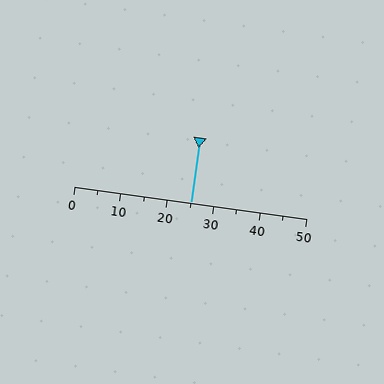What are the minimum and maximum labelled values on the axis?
The axis runs from 0 to 50.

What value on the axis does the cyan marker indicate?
The marker indicates approximately 25.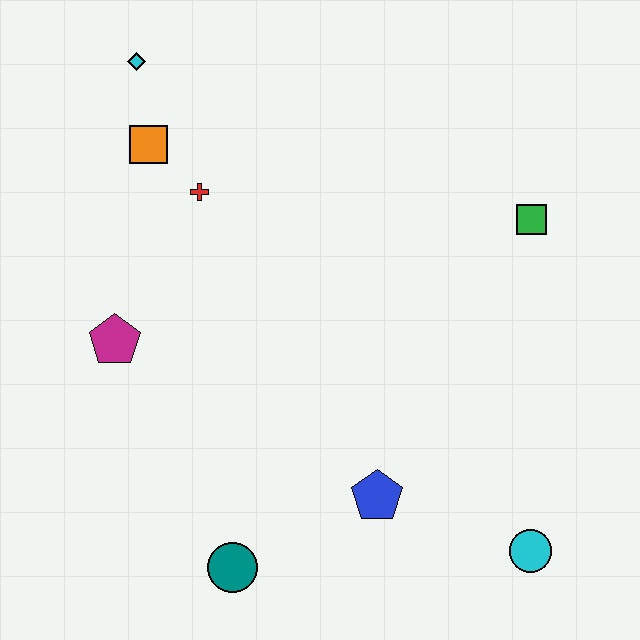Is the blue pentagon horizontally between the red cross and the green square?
Yes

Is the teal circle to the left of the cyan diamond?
No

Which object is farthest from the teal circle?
The cyan diamond is farthest from the teal circle.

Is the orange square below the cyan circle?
No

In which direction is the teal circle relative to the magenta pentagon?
The teal circle is below the magenta pentagon.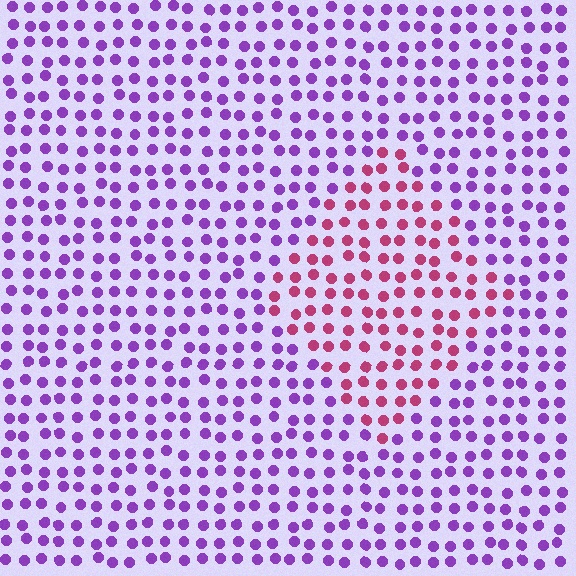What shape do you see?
I see a diamond.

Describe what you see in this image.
The image is filled with small purple elements in a uniform arrangement. A diamond-shaped region is visible where the elements are tinted to a slightly different hue, forming a subtle color boundary.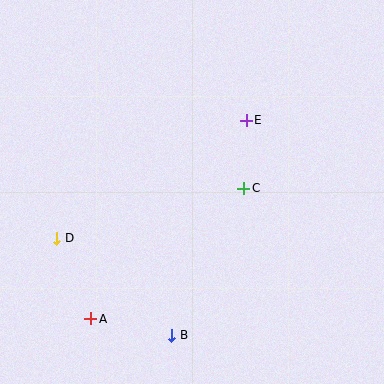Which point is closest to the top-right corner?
Point E is closest to the top-right corner.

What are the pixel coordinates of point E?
Point E is at (246, 120).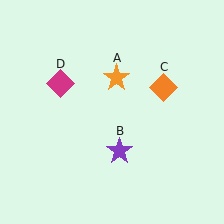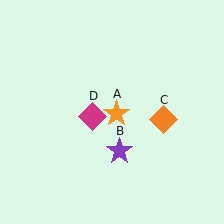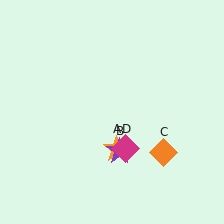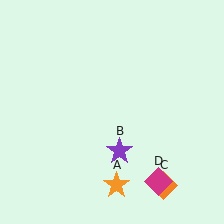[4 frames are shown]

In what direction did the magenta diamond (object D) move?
The magenta diamond (object D) moved down and to the right.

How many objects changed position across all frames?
3 objects changed position: orange star (object A), orange diamond (object C), magenta diamond (object D).